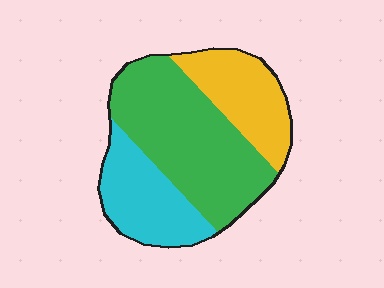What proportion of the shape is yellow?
Yellow covers about 25% of the shape.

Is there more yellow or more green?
Green.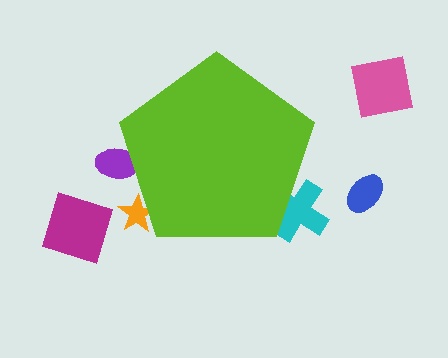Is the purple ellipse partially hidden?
Yes, the purple ellipse is partially hidden behind the lime pentagon.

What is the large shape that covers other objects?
A lime pentagon.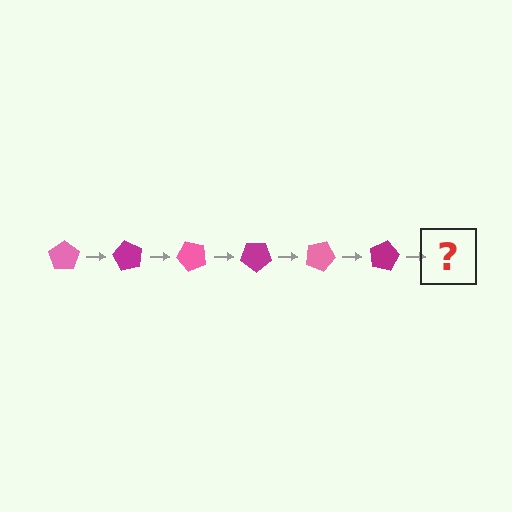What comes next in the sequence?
The next element should be a pink pentagon, rotated 360 degrees from the start.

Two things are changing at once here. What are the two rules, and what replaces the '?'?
The two rules are that it rotates 60 degrees each step and the color cycles through pink and magenta. The '?' should be a pink pentagon, rotated 360 degrees from the start.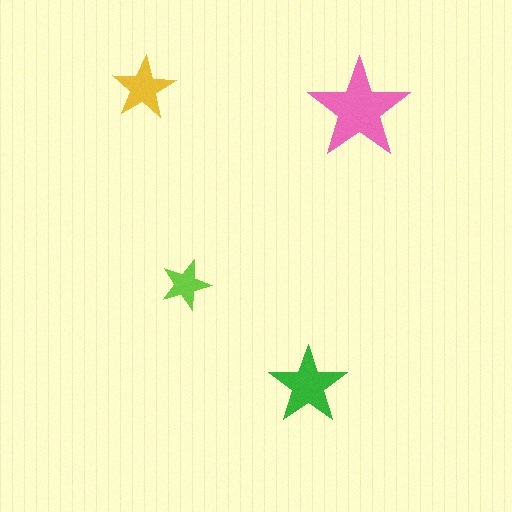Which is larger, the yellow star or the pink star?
The pink one.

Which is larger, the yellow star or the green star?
The green one.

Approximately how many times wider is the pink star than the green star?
About 1.5 times wider.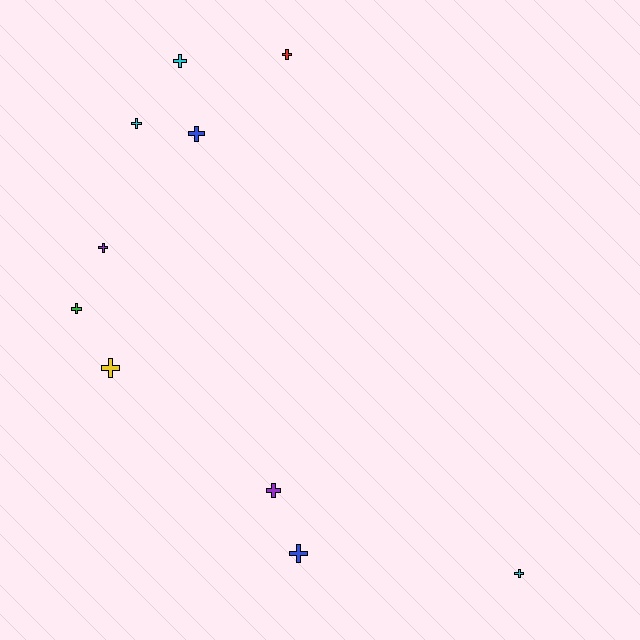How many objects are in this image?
There are 10 objects.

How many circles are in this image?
There are no circles.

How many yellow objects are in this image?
There is 1 yellow object.